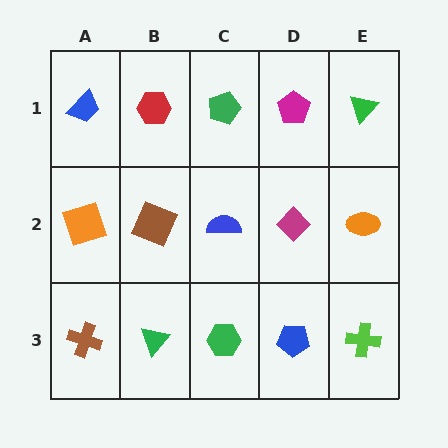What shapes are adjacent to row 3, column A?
An orange square (row 2, column A), a green triangle (row 3, column B).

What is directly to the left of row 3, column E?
A blue pentagon.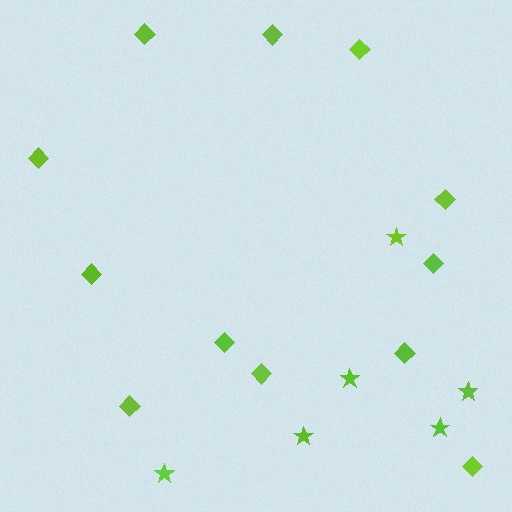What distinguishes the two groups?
There are 2 groups: one group of diamonds (12) and one group of stars (6).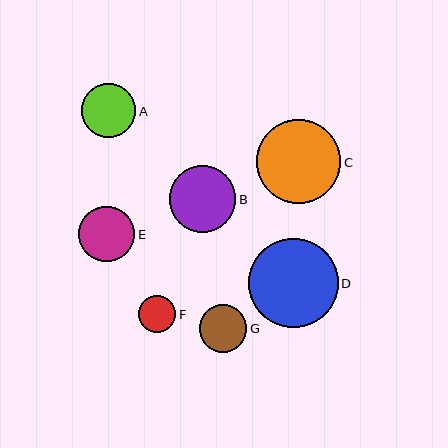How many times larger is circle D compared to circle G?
Circle D is approximately 1.9 times the size of circle G.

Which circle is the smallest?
Circle F is the smallest with a size of approximately 38 pixels.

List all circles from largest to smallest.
From largest to smallest: D, C, B, E, A, G, F.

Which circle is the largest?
Circle D is the largest with a size of approximately 90 pixels.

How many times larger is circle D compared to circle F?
Circle D is approximately 2.4 times the size of circle F.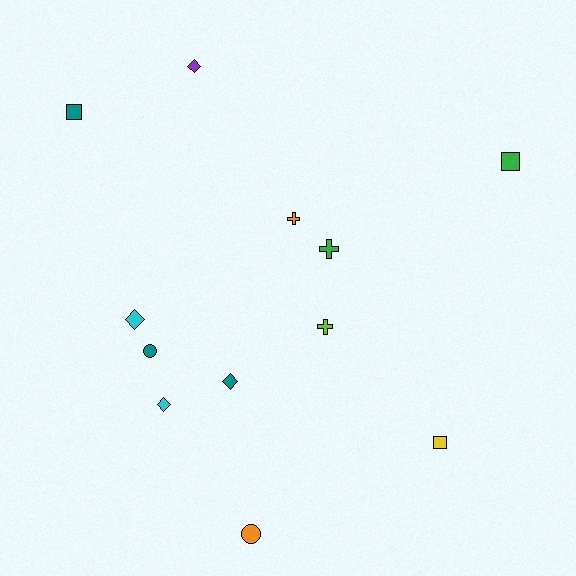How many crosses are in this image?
There are 3 crosses.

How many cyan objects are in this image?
There are 2 cyan objects.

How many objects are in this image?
There are 12 objects.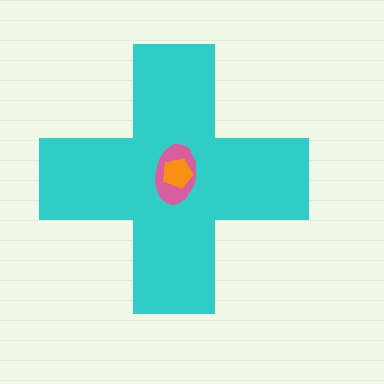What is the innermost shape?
The orange pentagon.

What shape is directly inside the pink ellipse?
The orange pentagon.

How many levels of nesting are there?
3.